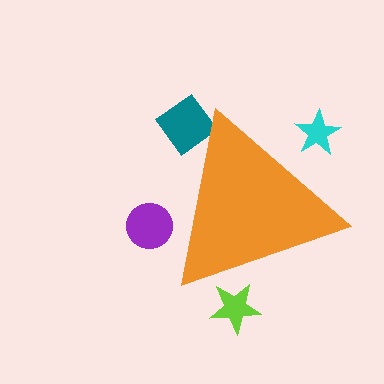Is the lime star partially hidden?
Yes, the lime star is partially hidden behind the orange triangle.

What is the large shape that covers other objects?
An orange triangle.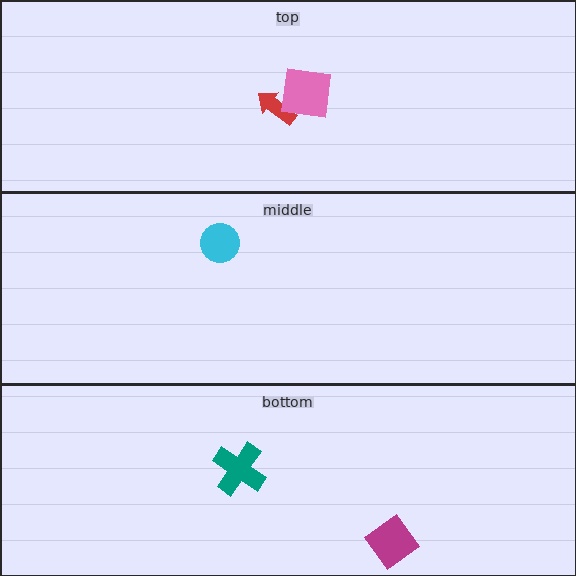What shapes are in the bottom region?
The magenta diamond, the teal cross.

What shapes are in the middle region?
The cyan circle.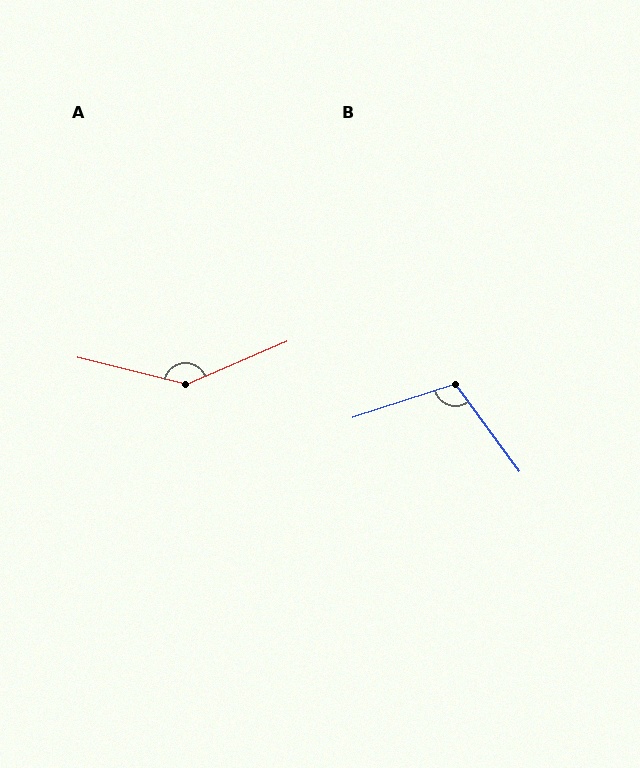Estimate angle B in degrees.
Approximately 108 degrees.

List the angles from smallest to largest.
B (108°), A (143°).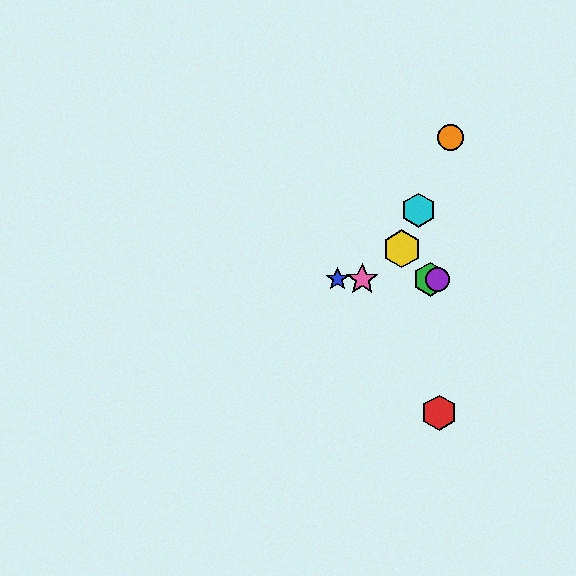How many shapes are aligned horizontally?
4 shapes (the blue star, the green hexagon, the purple circle, the pink star) are aligned horizontally.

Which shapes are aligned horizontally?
The blue star, the green hexagon, the purple circle, the pink star are aligned horizontally.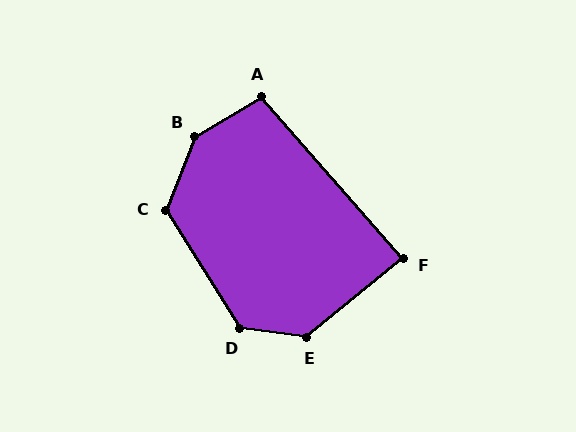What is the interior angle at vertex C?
Approximately 126 degrees (obtuse).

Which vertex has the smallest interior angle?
F, at approximately 88 degrees.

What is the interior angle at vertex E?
Approximately 134 degrees (obtuse).